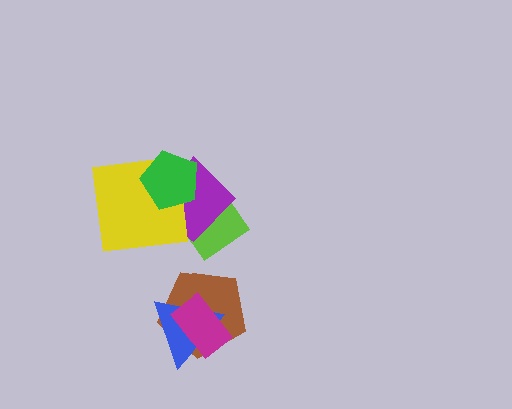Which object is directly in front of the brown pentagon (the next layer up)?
The blue triangle is directly in front of the brown pentagon.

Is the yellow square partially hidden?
Yes, it is partially covered by another shape.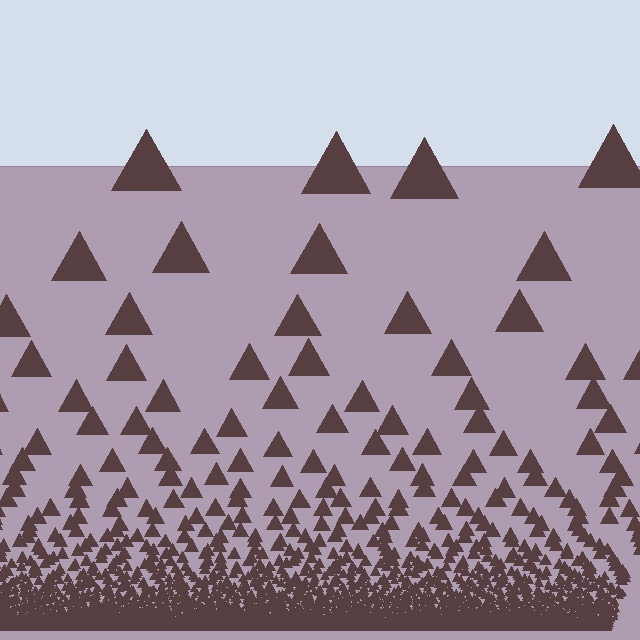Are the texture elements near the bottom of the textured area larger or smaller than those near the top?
Smaller. The gradient is inverted — elements near the bottom are smaller and denser.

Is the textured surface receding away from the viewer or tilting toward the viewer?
The surface appears to tilt toward the viewer. Texture elements get larger and sparser toward the top.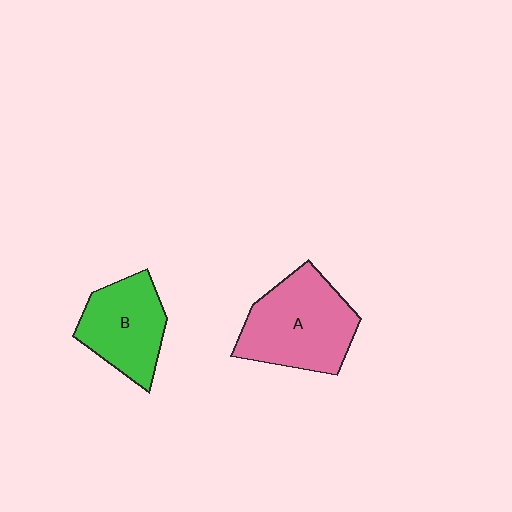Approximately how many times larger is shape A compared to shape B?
Approximately 1.3 times.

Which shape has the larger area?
Shape A (pink).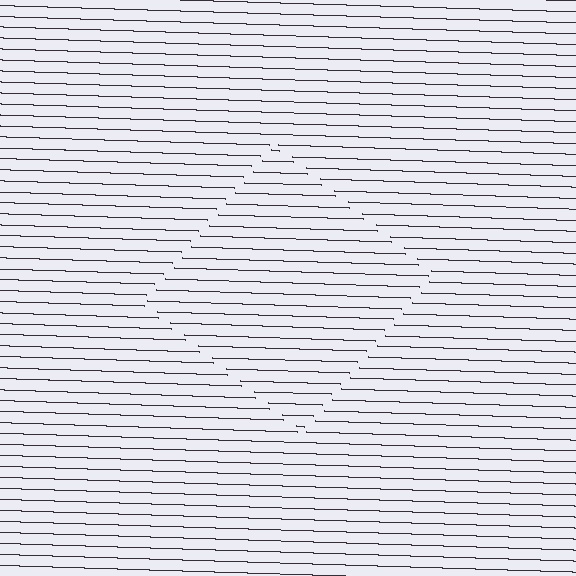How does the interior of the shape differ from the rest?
The interior of the shape contains the same grating, shifted by half a period — the contour is defined by the phase discontinuity where line-ends from the inner and outer gratings abut.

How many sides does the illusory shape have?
4 sides — the line-ends trace a square.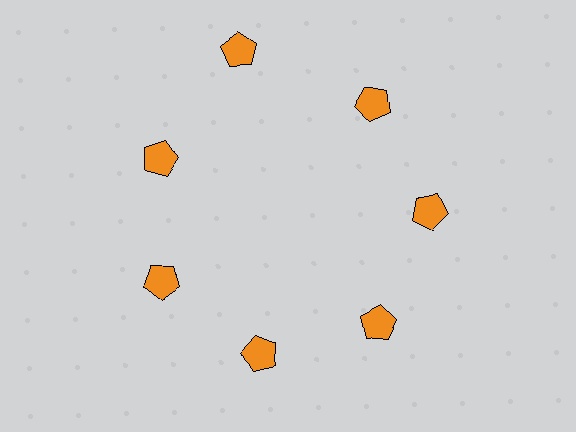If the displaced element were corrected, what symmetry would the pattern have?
It would have 7-fold rotational symmetry — the pattern would map onto itself every 51 degrees.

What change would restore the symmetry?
The symmetry would be restored by moving it inward, back onto the ring so that all 7 pentagons sit at equal angles and equal distance from the center.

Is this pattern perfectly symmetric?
No. The 7 orange pentagons are arranged in a ring, but one element near the 12 o'clock position is pushed outward from the center, breaking the 7-fold rotational symmetry.